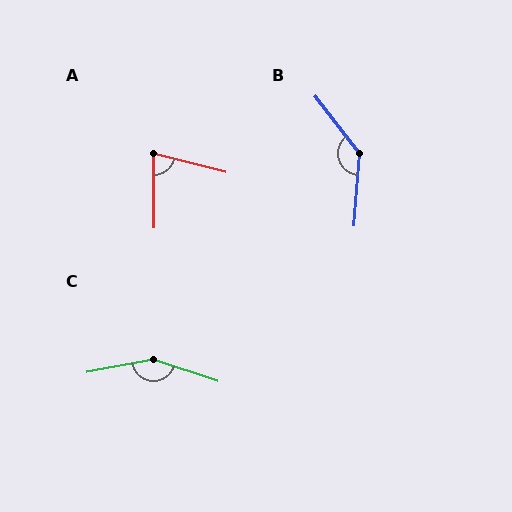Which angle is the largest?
C, at approximately 151 degrees.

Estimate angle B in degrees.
Approximately 138 degrees.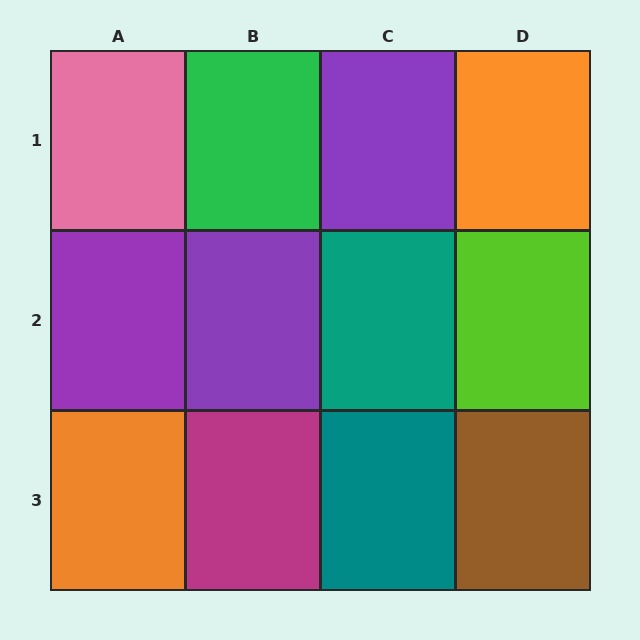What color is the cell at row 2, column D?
Lime.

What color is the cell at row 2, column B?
Purple.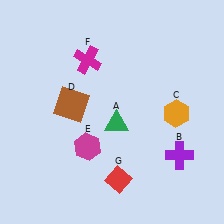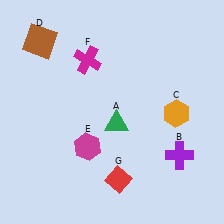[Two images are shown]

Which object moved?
The brown square (D) moved up.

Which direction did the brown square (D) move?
The brown square (D) moved up.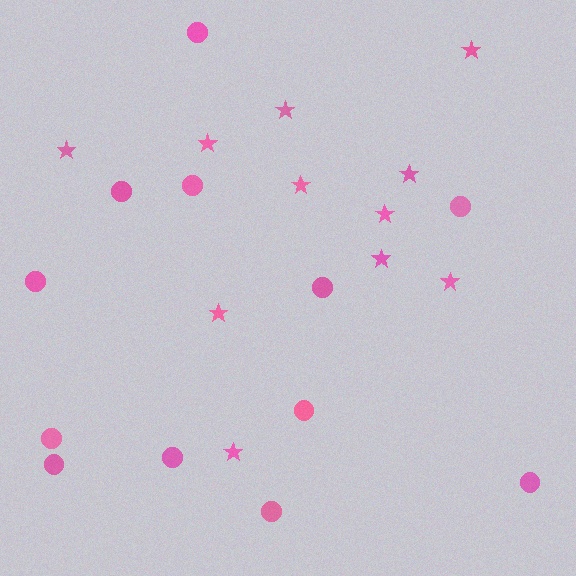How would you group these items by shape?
There are 2 groups: one group of circles (12) and one group of stars (11).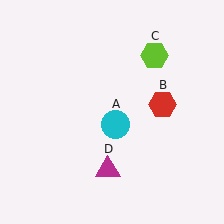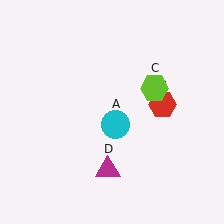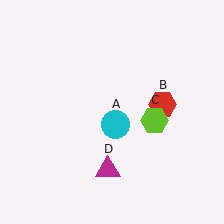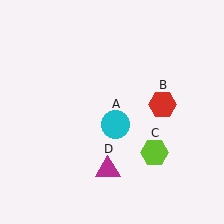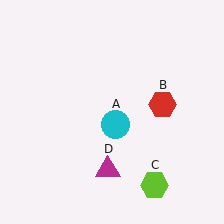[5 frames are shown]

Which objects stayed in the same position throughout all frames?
Cyan circle (object A) and red hexagon (object B) and magenta triangle (object D) remained stationary.